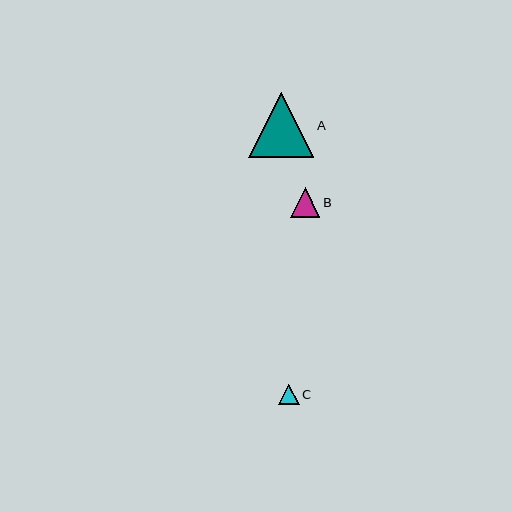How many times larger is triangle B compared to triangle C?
Triangle B is approximately 1.5 times the size of triangle C.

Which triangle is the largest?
Triangle A is the largest with a size of approximately 65 pixels.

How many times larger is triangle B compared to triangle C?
Triangle B is approximately 1.5 times the size of triangle C.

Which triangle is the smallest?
Triangle C is the smallest with a size of approximately 20 pixels.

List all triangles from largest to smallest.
From largest to smallest: A, B, C.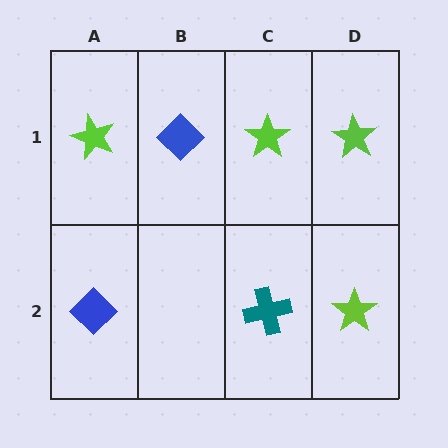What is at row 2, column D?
A lime star.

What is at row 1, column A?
A lime star.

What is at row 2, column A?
A blue diamond.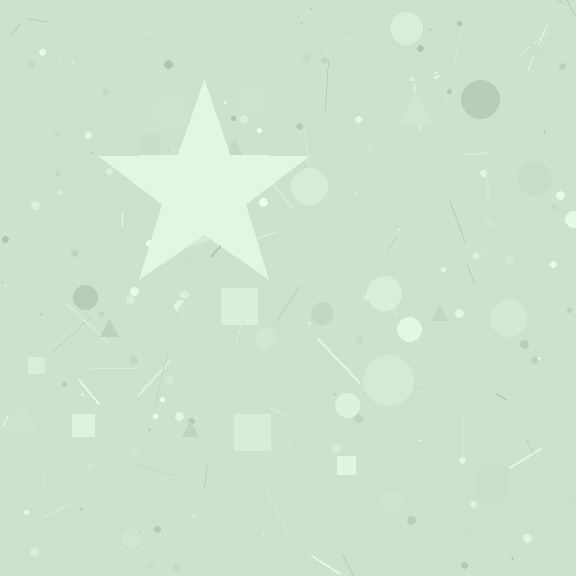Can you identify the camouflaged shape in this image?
The camouflaged shape is a star.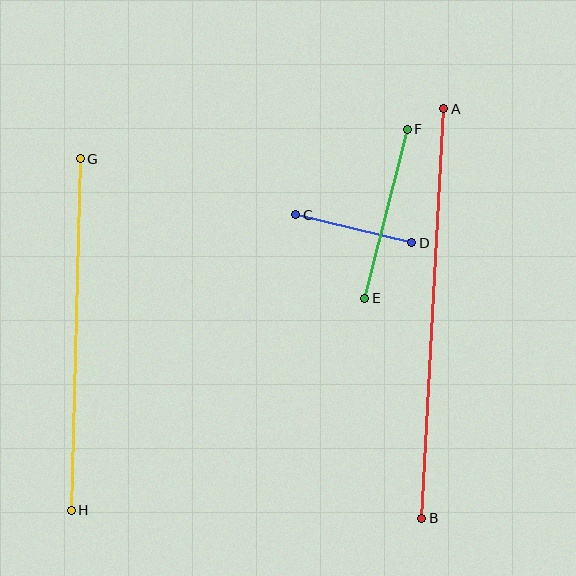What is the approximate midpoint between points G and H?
The midpoint is at approximately (76, 334) pixels.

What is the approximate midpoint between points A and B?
The midpoint is at approximately (433, 313) pixels.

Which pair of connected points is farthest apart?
Points A and B are farthest apart.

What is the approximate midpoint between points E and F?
The midpoint is at approximately (386, 214) pixels.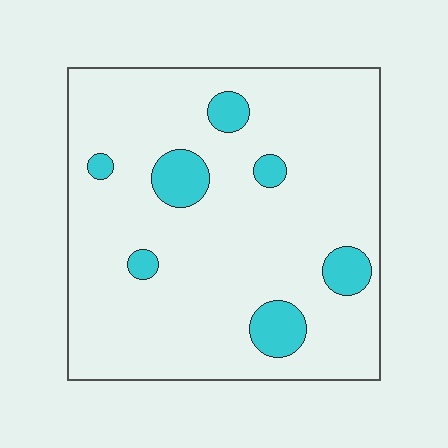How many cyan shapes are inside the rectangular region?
7.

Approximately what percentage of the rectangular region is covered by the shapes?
Approximately 10%.